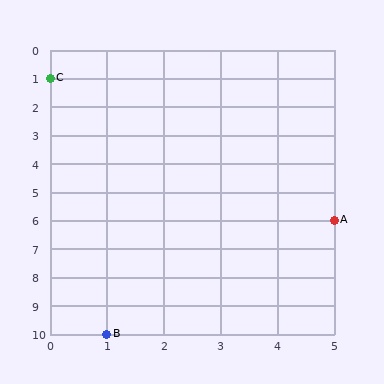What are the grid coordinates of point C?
Point C is at grid coordinates (0, 1).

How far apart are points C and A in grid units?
Points C and A are 5 columns and 5 rows apart (about 7.1 grid units diagonally).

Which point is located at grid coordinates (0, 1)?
Point C is at (0, 1).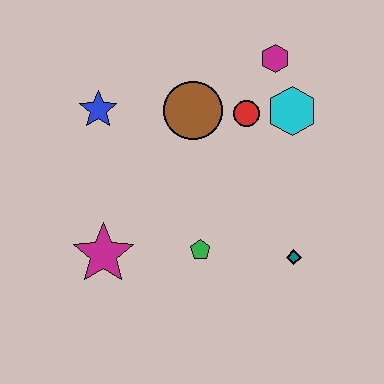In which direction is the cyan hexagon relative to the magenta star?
The cyan hexagon is to the right of the magenta star.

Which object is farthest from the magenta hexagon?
The magenta star is farthest from the magenta hexagon.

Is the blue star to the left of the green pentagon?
Yes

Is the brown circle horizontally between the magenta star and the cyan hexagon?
Yes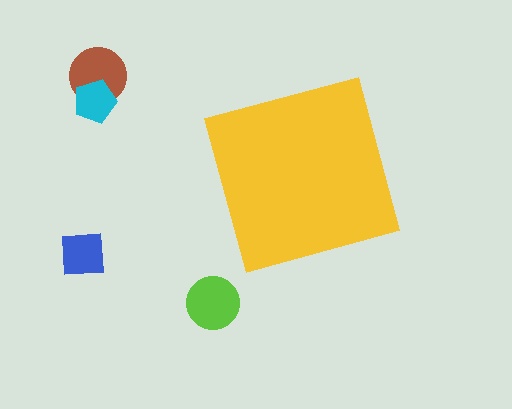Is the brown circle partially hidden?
No, the brown circle is fully visible.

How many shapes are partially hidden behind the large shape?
0 shapes are partially hidden.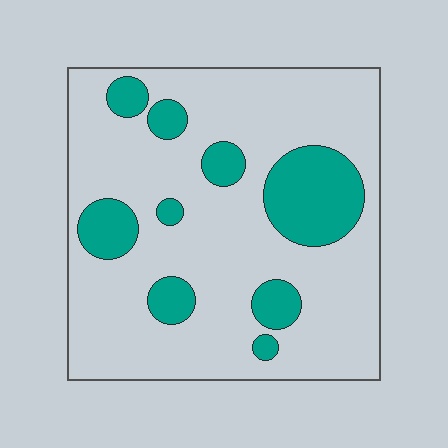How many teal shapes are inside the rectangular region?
9.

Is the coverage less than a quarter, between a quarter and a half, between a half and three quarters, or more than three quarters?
Less than a quarter.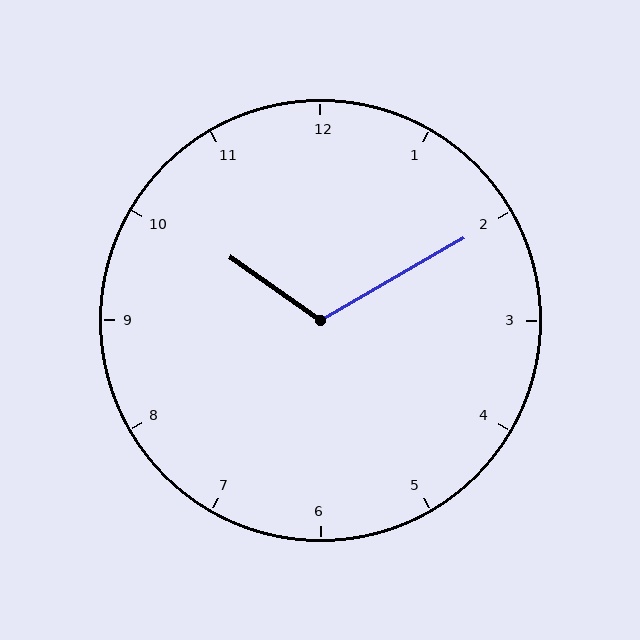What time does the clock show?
10:10.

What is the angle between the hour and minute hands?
Approximately 115 degrees.